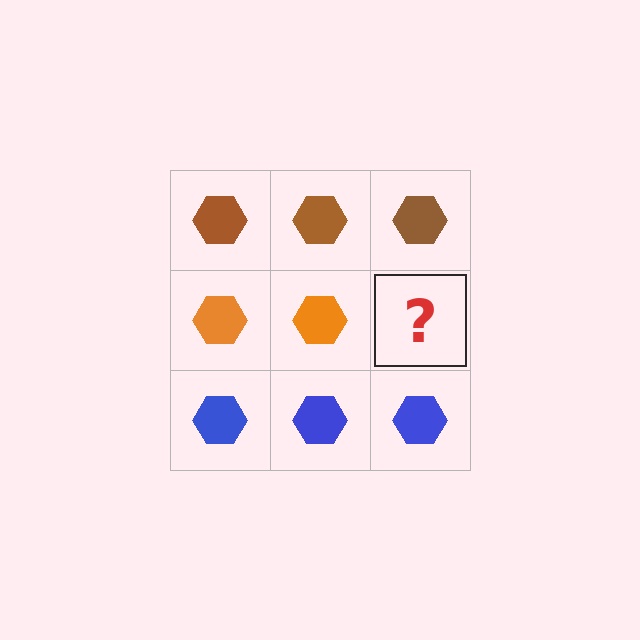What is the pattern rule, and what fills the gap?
The rule is that each row has a consistent color. The gap should be filled with an orange hexagon.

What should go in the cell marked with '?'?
The missing cell should contain an orange hexagon.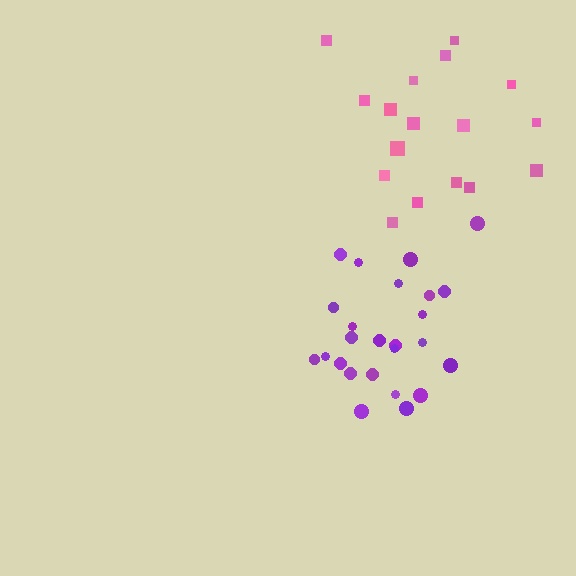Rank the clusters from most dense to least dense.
purple, pink.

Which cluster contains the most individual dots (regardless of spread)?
Purple (25).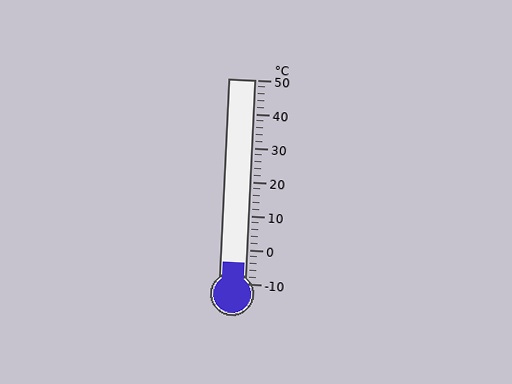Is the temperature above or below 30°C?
The temperature is below 30°C.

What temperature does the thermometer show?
The thermometer shows approximately -4°C.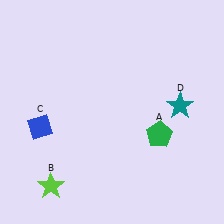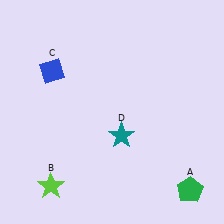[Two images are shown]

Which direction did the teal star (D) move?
The teal star (D) moved left.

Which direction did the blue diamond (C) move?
The blue diamond (C) moved up.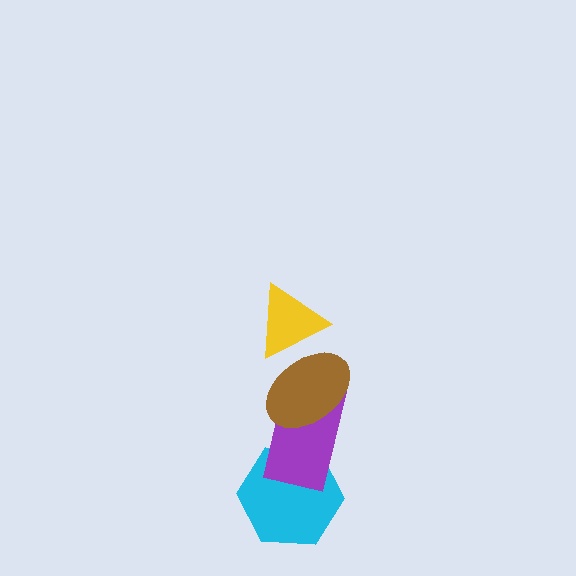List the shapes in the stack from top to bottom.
From top to bottom: the yellow triangle, the brown ellipse, the purple rectangle, the cyan hexagon.